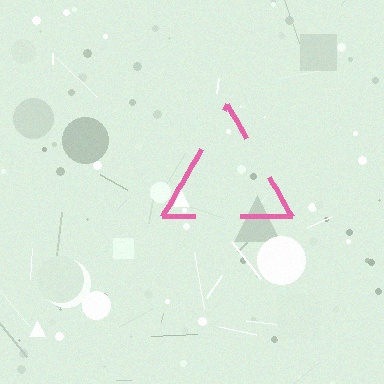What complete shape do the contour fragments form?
The contour fragments form a triangle.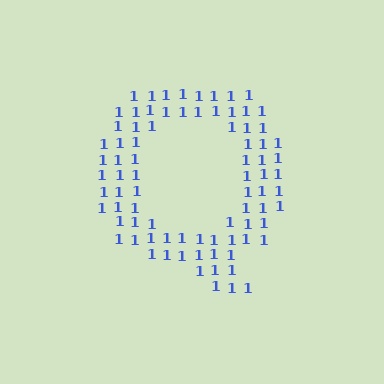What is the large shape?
The large shape is the letter Q.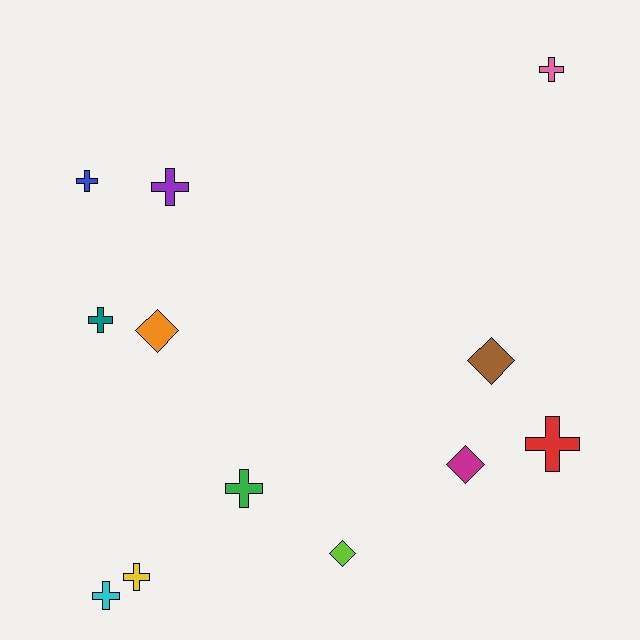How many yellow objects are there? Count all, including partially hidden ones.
There is 1 yellow object.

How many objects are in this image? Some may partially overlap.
There are 12 objects.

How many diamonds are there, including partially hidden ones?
There are 4 diamonds.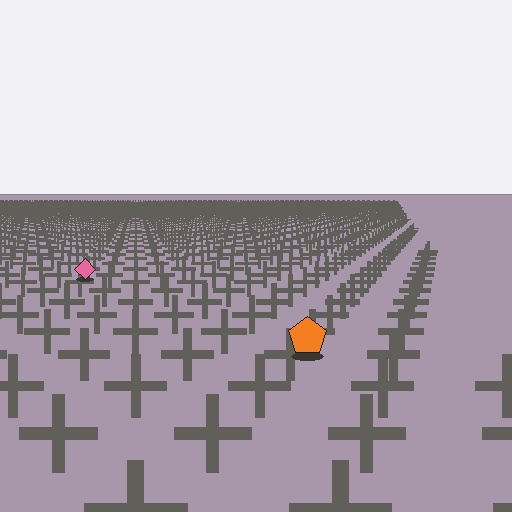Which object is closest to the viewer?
The orange pentagon is closest. The texture marks near it are larger and more spread out.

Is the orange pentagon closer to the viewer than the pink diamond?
Yes. The orange pentagon is closer — you can tell from the texture gradient: the ground texture is coarser near it.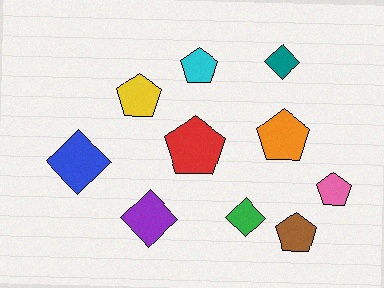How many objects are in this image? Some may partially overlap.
There are 10 objects.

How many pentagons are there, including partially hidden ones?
There are 6 pentagons.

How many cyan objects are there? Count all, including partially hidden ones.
There is 1 cyan object.